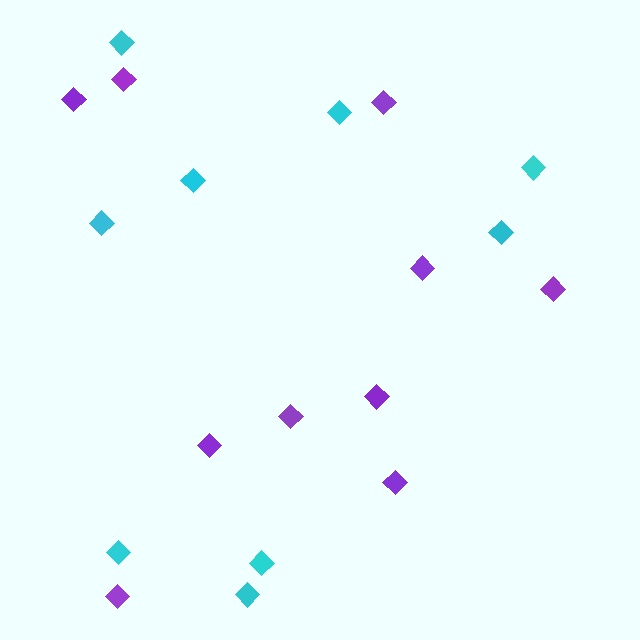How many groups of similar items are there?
There are 2 groups: one group of cyan diamonds (9) and one group of purple diamonds (10).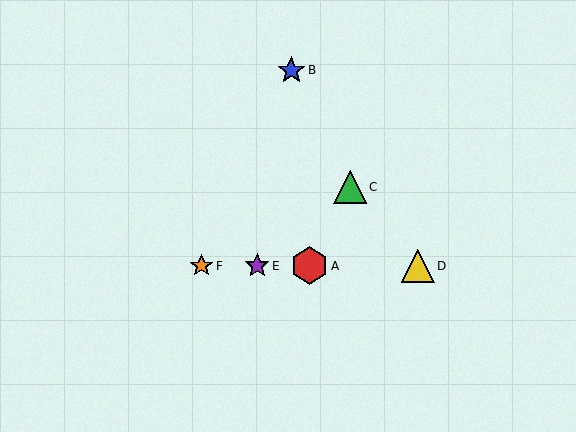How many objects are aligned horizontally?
4 objects (A, D, E, F) are aligned horizontally.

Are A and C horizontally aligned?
No, A is at y≈266 and C is at y≈187.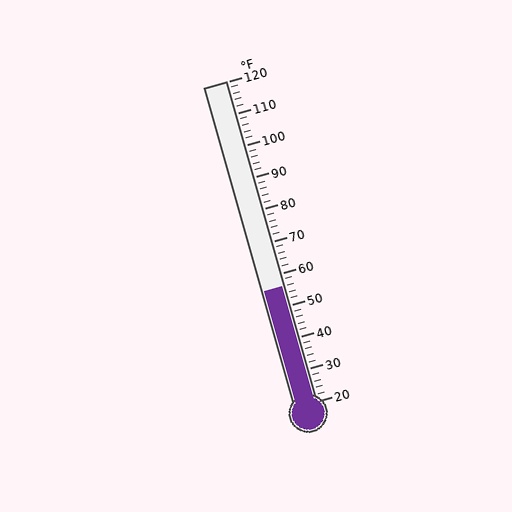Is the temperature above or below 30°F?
The temperature is above 30°F.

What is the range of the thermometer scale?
The thermometer scale ranges from 20°F to 120°F.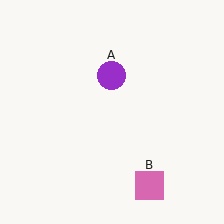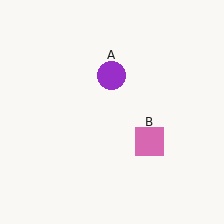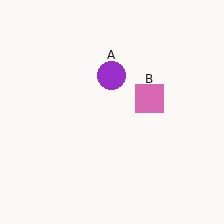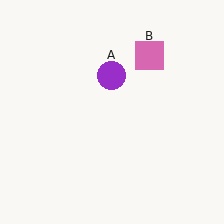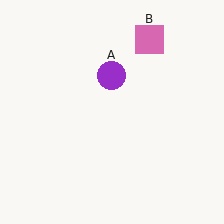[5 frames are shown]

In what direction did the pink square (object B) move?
The pink square (object B) moved up.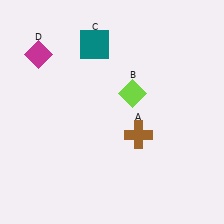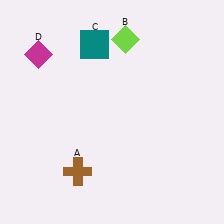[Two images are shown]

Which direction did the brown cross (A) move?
The brown cross (A) moved left.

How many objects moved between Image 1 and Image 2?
2 objects moved between the two images.